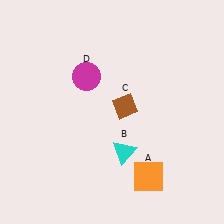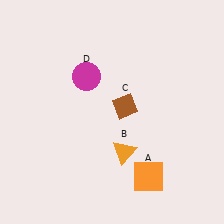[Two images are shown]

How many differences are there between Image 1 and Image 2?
There is 1 difference between the two images.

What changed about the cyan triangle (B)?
In Image 1, B is cyan. In Image 2, it changed to orange.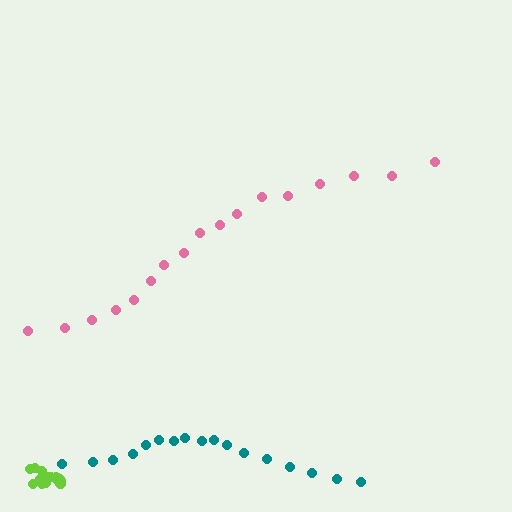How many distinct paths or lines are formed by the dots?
There are 3 distinct paths.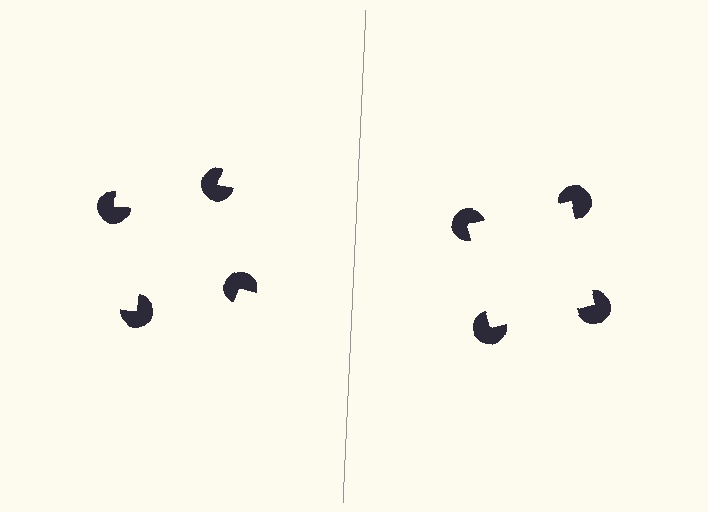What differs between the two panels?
The pac-man discs are positioned identically on both sides; only the wedge orientations differ. On the right they align to a square; on the left they are misaligned.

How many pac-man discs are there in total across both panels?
8 — 4 on each side.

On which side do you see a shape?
An illusory square appears on the right side. On the left side the wedge cuts are rotated, so no coherent shape forms.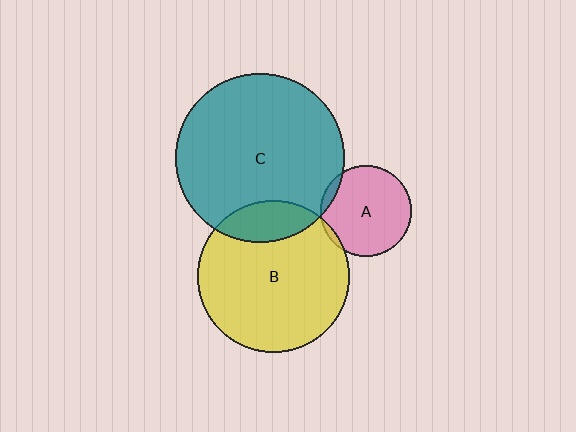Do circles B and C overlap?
Yes.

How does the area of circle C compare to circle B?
Approximately 1.2 times.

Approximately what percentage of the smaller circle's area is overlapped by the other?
Approximately 15%.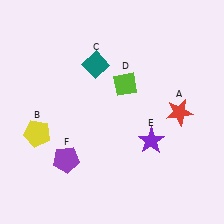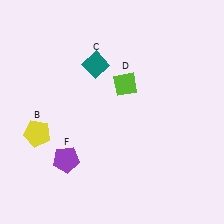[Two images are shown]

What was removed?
The red star (A), the purple star (E) were removed in Image 2.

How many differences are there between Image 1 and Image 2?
There are 2 differences between the two images.